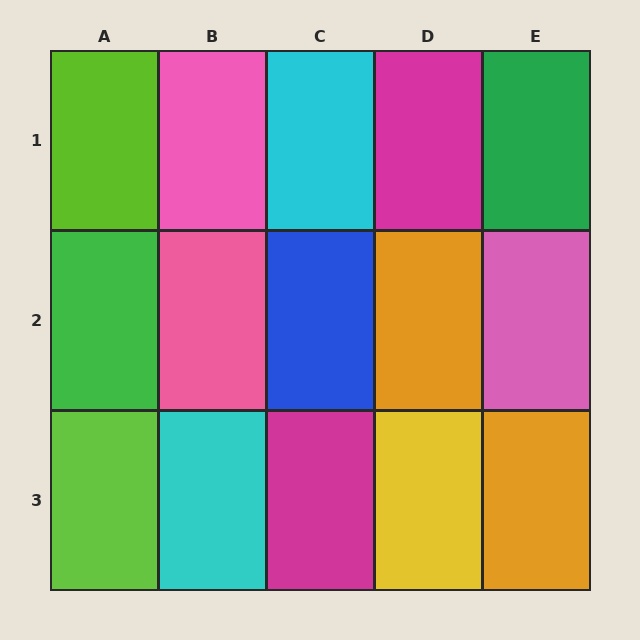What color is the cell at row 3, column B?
Cyan.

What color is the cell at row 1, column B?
Pink.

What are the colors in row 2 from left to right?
Green, pink, blue, orange, pink.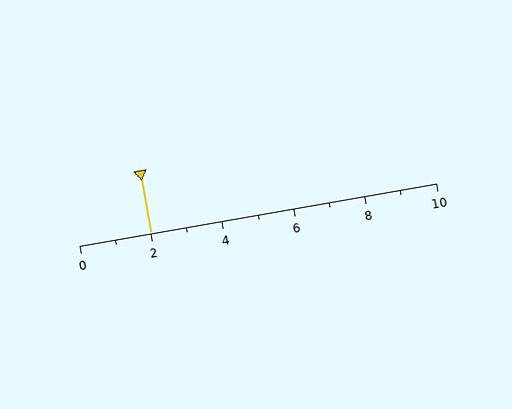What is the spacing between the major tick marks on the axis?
The major ticks are spaced 2 apart.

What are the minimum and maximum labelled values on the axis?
The axis runs from 0 to 10.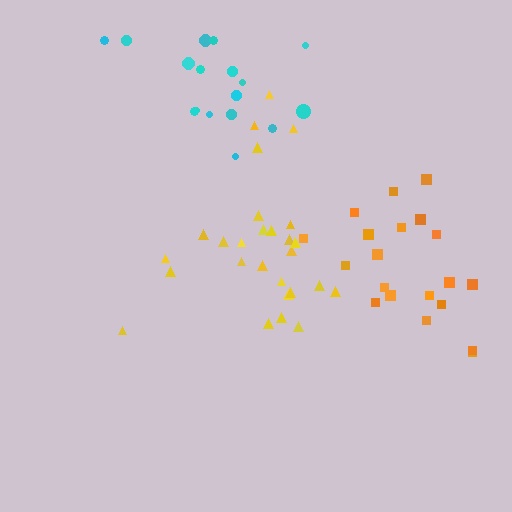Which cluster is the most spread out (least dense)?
Cyan.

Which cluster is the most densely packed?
Yellow.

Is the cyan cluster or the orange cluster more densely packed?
Orange.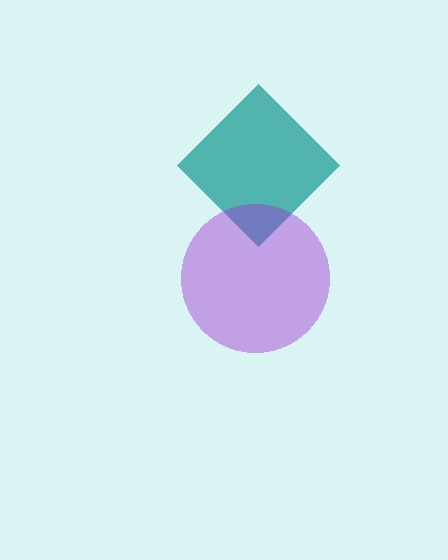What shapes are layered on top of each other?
The layered shapes are: a teal diamond, a purple circle.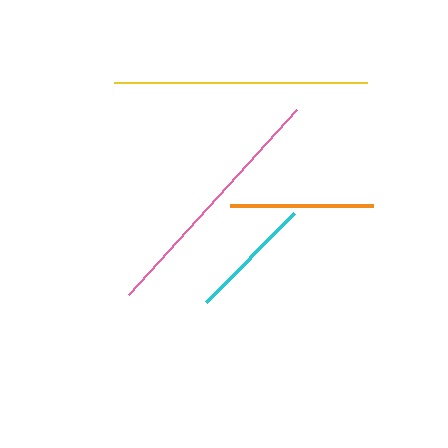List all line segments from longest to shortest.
From longest to shortest: yellow, pink, orange, cyan.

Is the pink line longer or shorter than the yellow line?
The yellow line is longer than the pink line.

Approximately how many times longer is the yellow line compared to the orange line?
The yellow line is approximately 1.8 times the length of the orange line.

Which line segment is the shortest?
The cyan line is the shortest at approximately 125 pixels.